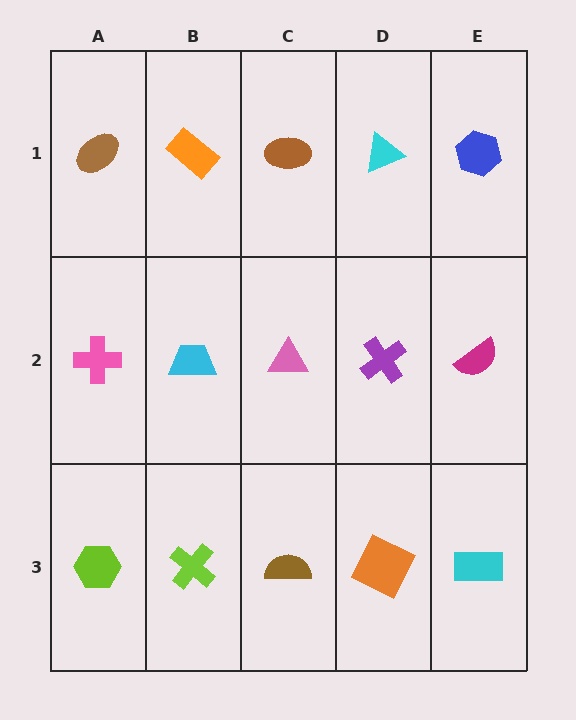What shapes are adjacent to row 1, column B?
A cyan trapezoid (row 2, column B), a brown ellipse (row 1, column A), a brown ellipse (row 1, column C).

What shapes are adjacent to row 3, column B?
A cyan trapezoid (row 2, column B), a lime hexagon (row 3, column A), a brown semicircle (row 3, column C).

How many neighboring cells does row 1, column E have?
2.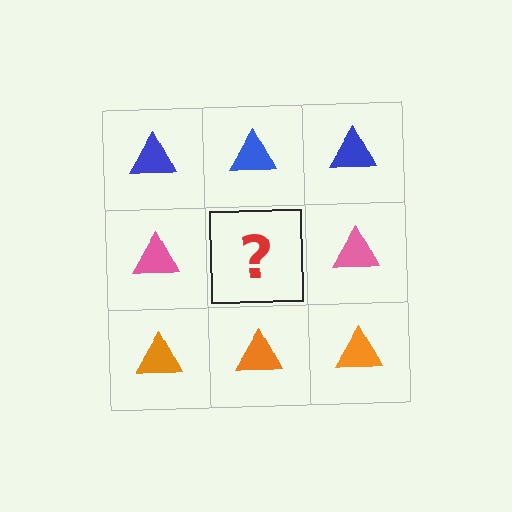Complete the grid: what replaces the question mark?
The question mark should be replaced with a pink triangle.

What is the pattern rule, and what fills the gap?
The rule is that each row has a consistent color. The gap should be filled with a pink triangle.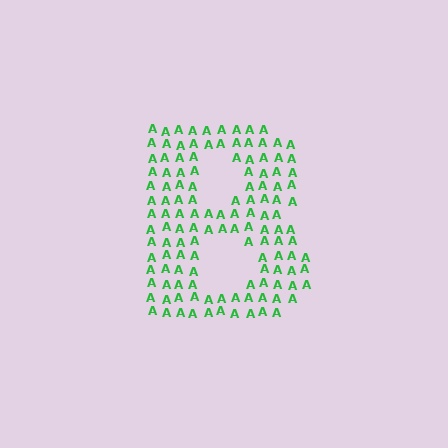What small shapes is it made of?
It is made of small letter A's.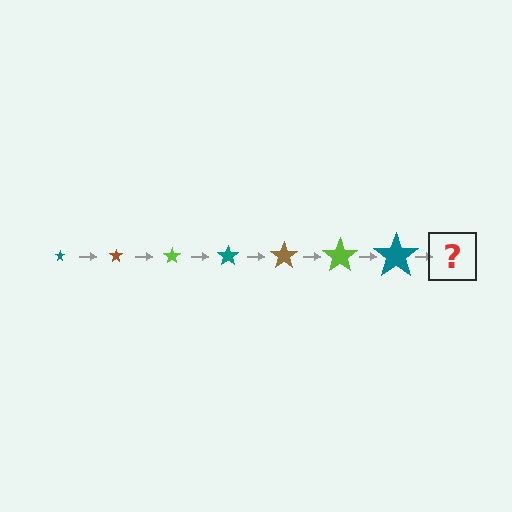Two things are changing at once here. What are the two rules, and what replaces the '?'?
The two rules are that the star grows larger each step and the color cycles through teal, brown, and lime. The '?' should be a brown star, larger than the previous one.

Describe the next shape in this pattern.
It should be a brown star, larger than the previous one.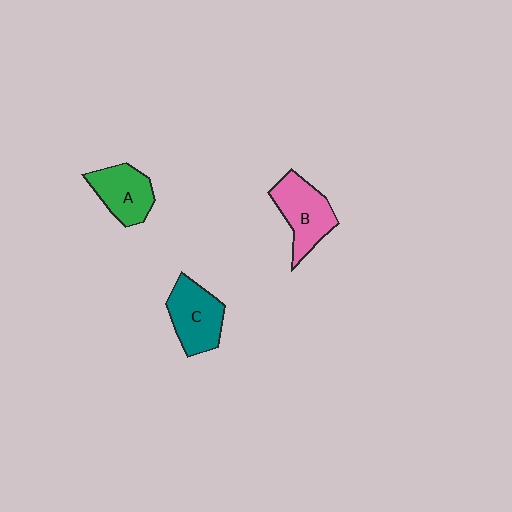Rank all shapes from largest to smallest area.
From largest to smallest: B (pink), C (teal), A (green).